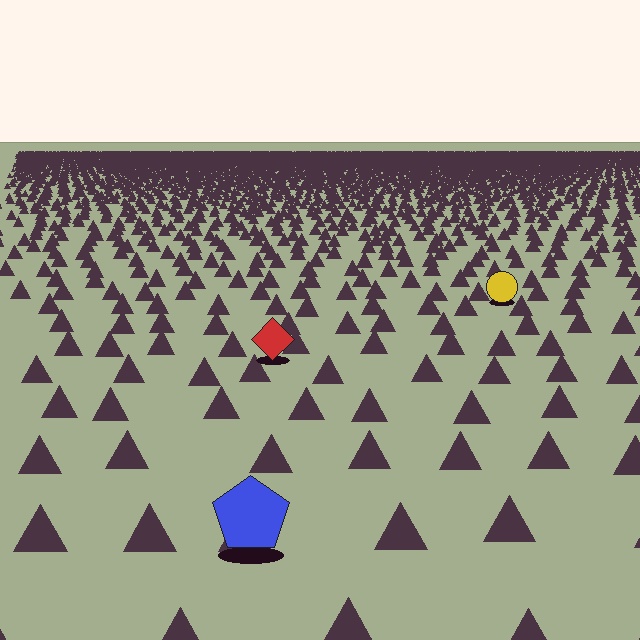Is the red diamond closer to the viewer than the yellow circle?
Yes. The red diamond is closer — you can tell from the texture gradient: the ground texture is coarser near it.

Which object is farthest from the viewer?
The yellow circle is farthest from the viewer. It appears smaller and the ground texture around it is denser.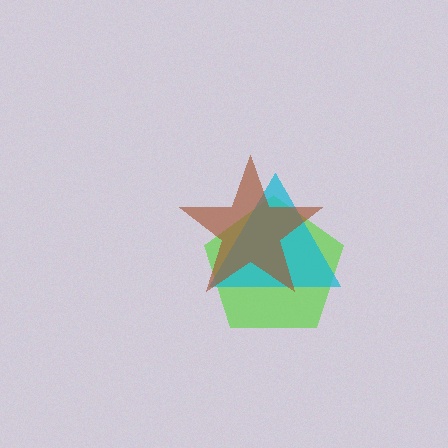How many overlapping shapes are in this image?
There are 3 overlapping shapes in the image.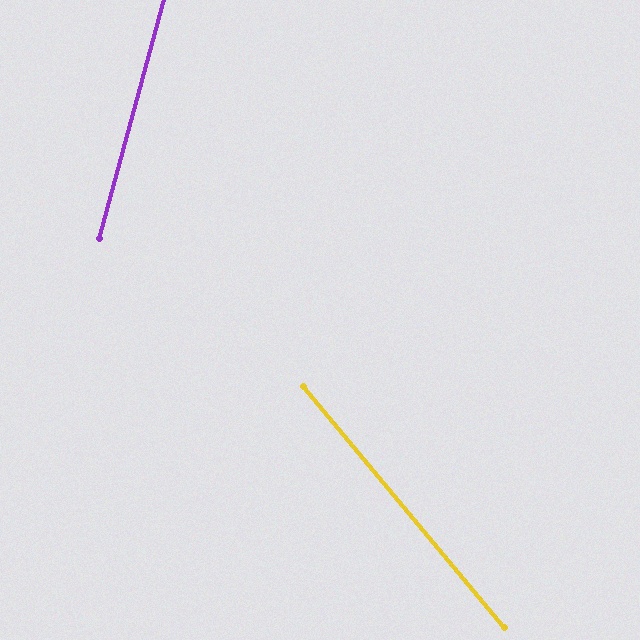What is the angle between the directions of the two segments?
Approximately 55 degrees.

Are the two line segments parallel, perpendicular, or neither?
Neither parallel nor perpendicular — they differ by about 55°.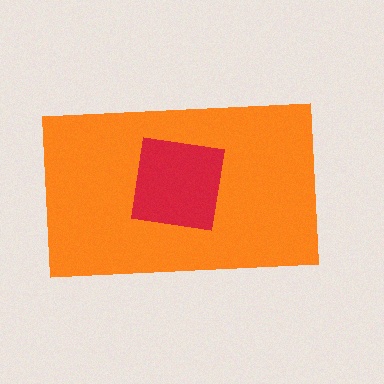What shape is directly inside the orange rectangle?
The red square.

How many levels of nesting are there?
2.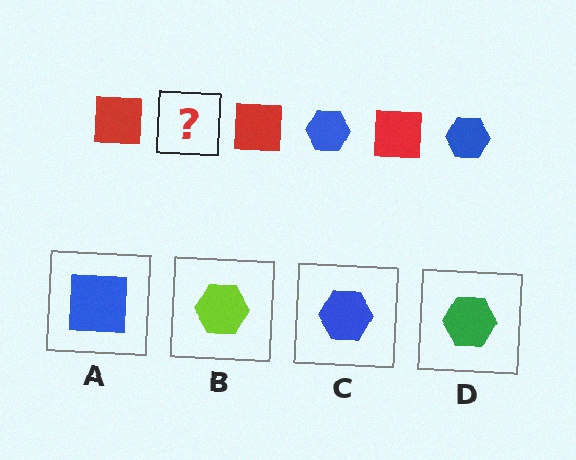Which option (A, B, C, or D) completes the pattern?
C.